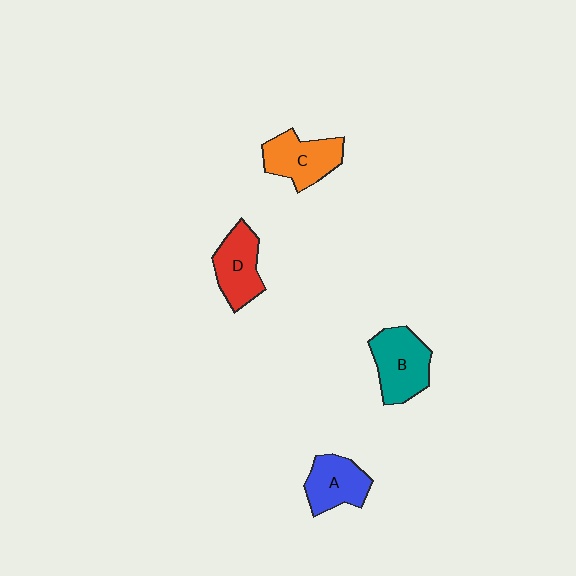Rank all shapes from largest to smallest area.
From largest to smallest: B (teal), C (orange), D (red), A (blue).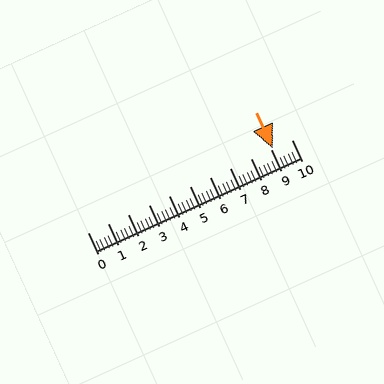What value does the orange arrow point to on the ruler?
The orange arrow points to approximately 9.1.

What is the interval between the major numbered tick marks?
The major tick marks are spaced 1 units apart.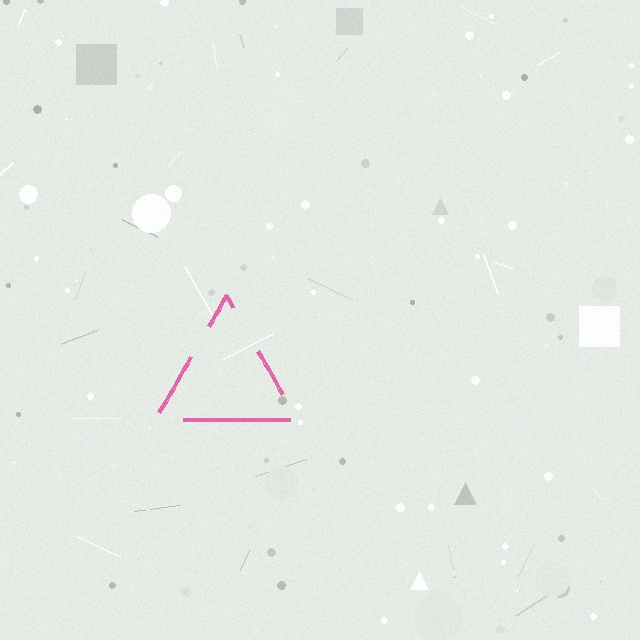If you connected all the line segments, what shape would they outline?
They would outline a triangle.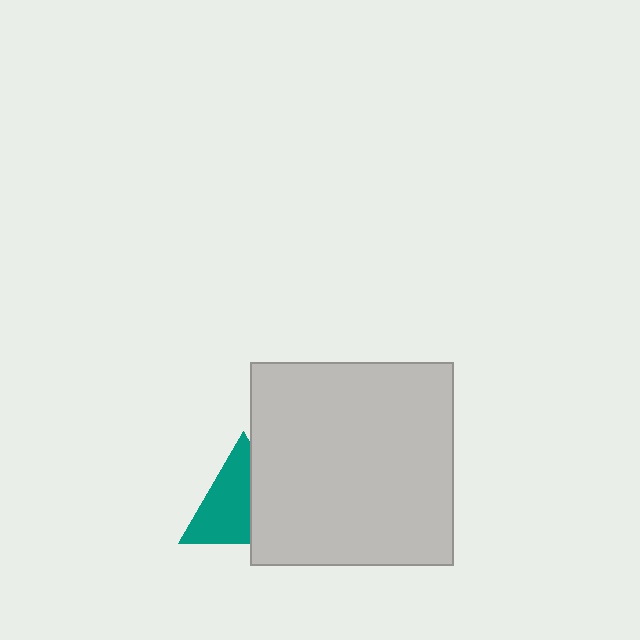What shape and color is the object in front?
The object in front is a light gray square.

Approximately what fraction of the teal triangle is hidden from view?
Roughly 41% of the teal triangle is hidden behind the light gray square.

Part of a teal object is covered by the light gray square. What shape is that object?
It is a triangle.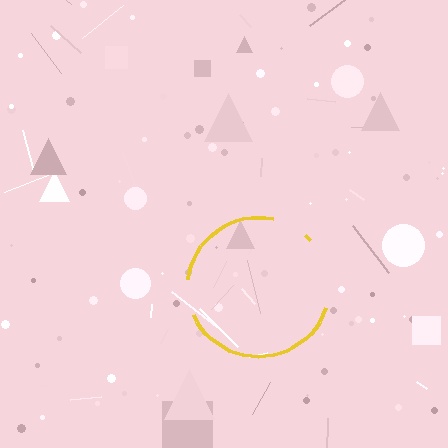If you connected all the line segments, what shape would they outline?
They would outline a circle.